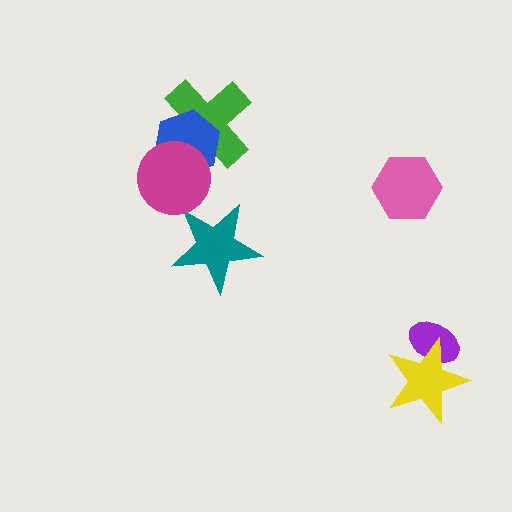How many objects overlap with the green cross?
2 objects overlap with the green cross.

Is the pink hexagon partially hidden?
No, no other shape covers it.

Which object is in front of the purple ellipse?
The yellow star is in front of the purple ellipse.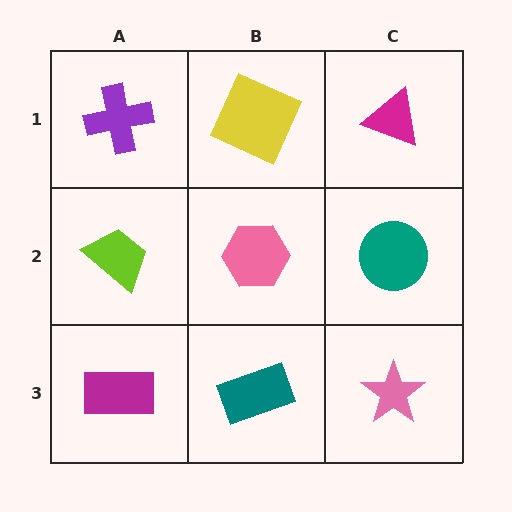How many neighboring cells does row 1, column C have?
2.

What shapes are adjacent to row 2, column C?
A magenta triangle (row 1, column C), a pink star (row 3, column C), a pink hexagon (row 2, column B).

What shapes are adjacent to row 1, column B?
A pink hexagon (row 2, column B), a purple cross (row 1, column A), a magenta triangle (row 1, column C).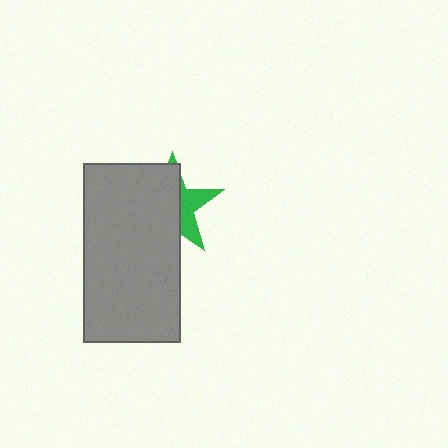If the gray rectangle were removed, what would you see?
You would see the complete green star.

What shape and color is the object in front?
The object in front is a gray rectangle.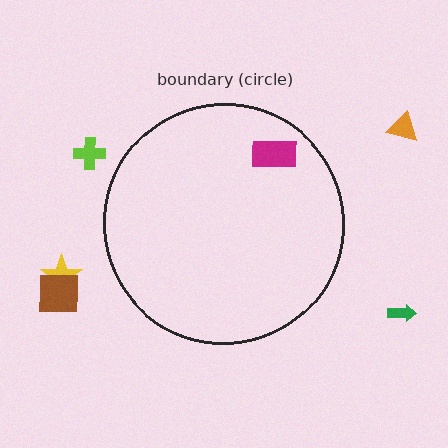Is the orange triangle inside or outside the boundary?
Outside.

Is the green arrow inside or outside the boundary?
Outside.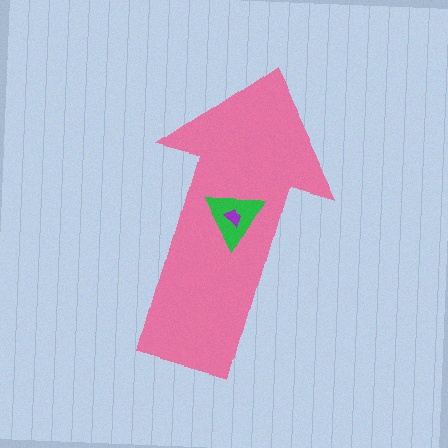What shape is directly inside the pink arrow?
The green triangle.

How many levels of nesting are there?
3.